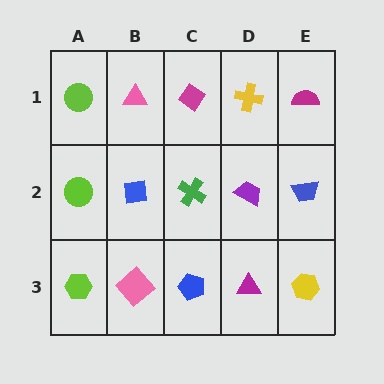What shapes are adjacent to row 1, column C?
A green cross (row 2, column C), a pink triangle (row 1, column B), a yellow cross (row 1, column D).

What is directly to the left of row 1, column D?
A magenta diamond.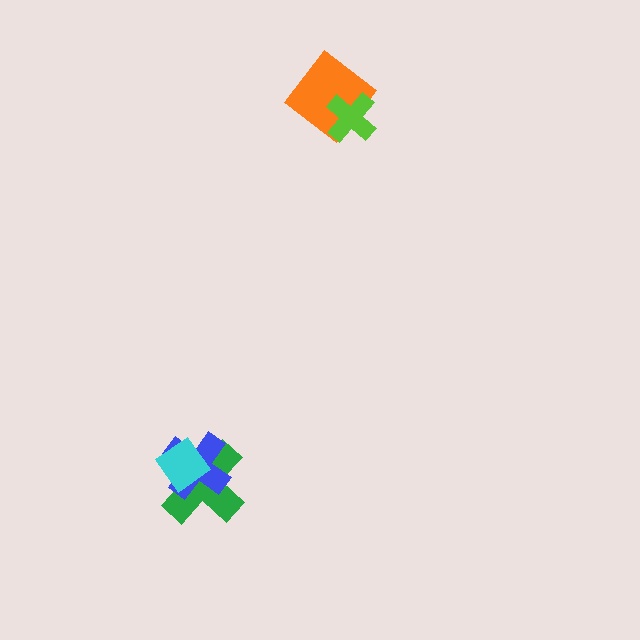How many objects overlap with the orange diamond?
1 object overlaps with the orange diamond.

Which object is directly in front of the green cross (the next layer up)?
The blue cross is directly in front of the green cross.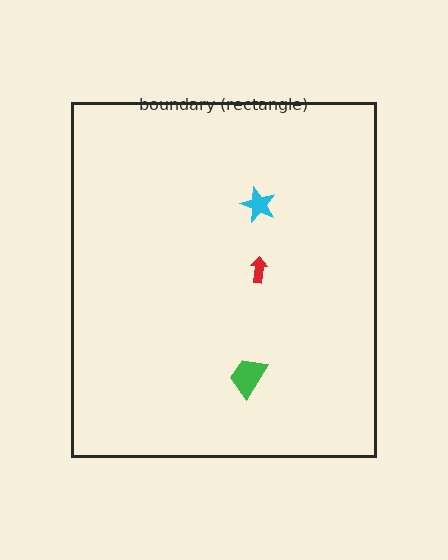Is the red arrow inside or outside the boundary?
Inside.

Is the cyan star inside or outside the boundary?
Inside.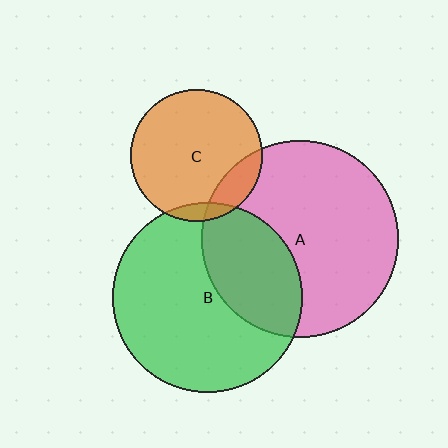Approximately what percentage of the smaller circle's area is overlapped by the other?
Approximately 5%.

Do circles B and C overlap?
Yes.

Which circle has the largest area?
Circle A (pink).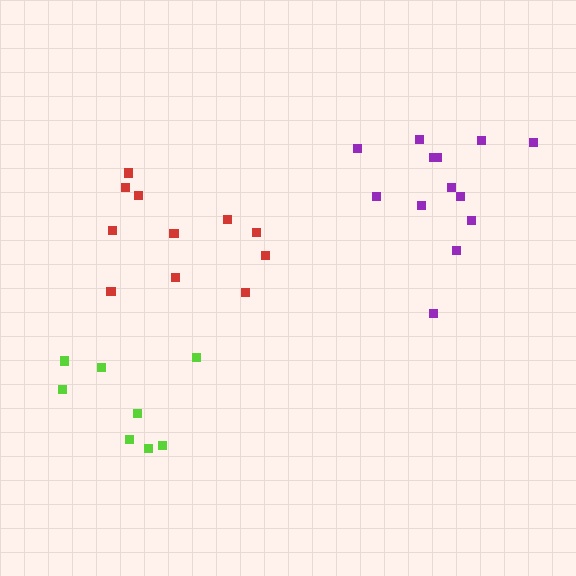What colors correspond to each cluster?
The clusters are colored: purple, red, lime.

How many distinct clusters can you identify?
There are 3 distinct clusters.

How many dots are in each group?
Group 1: 13 dots, Group 2: 11 dots, Group 3: 8 dots (32 total).